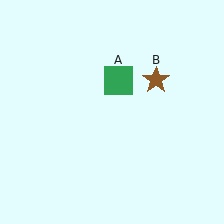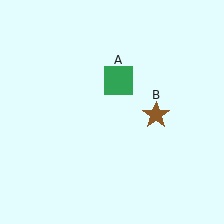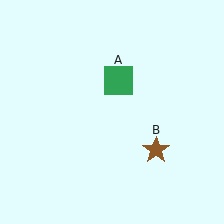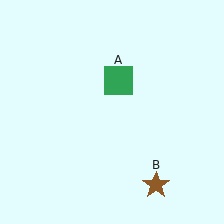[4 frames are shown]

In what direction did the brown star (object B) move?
The brown star (object B) moved down.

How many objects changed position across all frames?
1 object changed position: brown star (object B).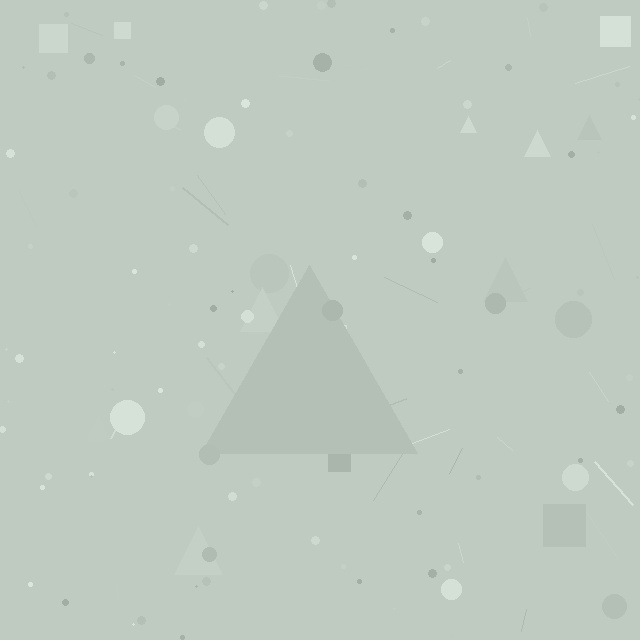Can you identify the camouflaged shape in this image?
The camouflaged shape is a triangle.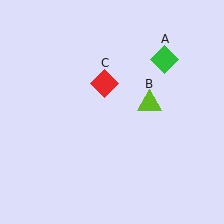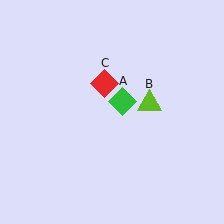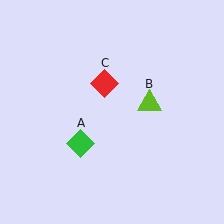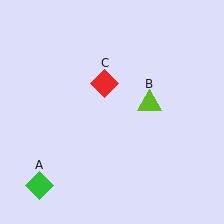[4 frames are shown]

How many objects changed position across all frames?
1 object changed position: green diamond (object A).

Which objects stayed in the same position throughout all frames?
Lime triangle (object B) and red diamond (object C) remained stationary.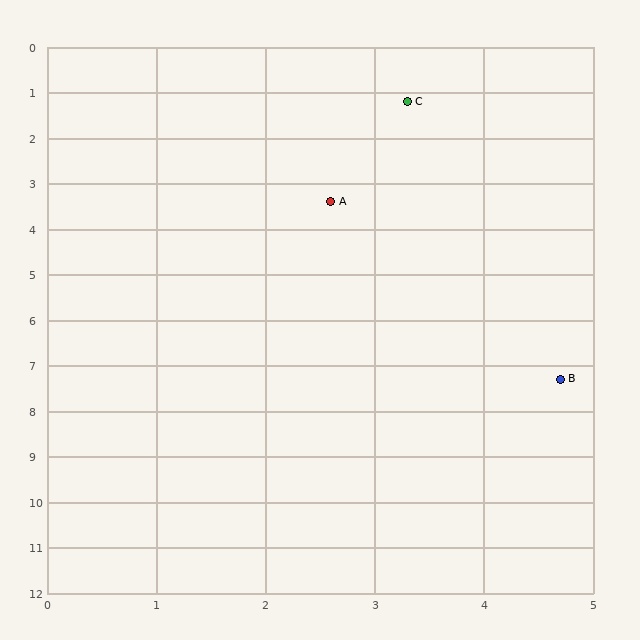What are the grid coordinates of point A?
Point A is at approximately (2.6, 3.4).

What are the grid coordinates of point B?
Point B is at approximately (4.7, 7.3).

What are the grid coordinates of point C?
Point C is at approximately (3.3, 1.2).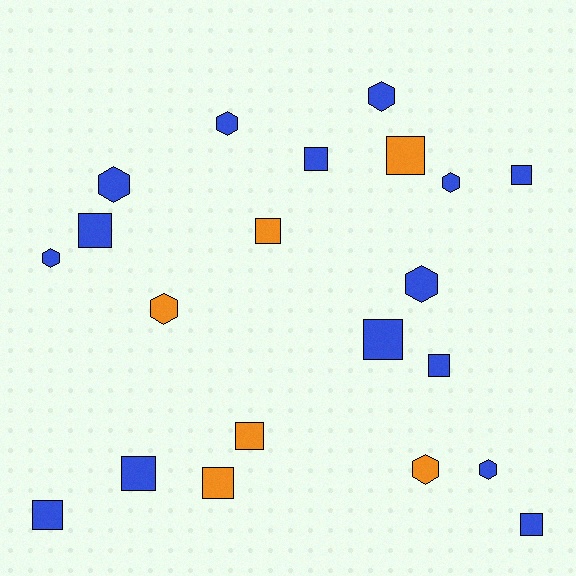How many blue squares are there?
There are 8 blue squares.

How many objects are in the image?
There are 21 objects.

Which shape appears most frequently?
Square, with 12 objects.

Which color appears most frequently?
Blue, with 15 objects.